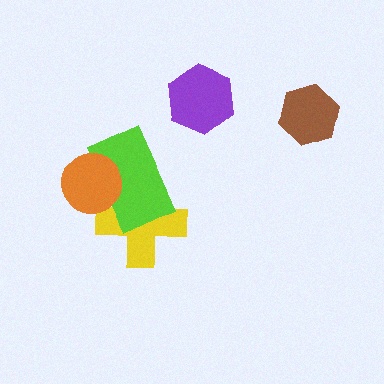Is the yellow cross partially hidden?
Yes, it is partially covered by another shape.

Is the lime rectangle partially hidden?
Yes, it is partially covered by another shape.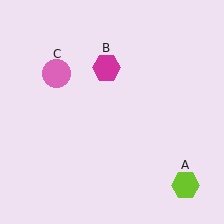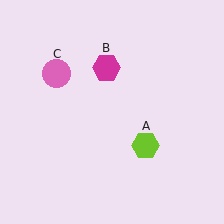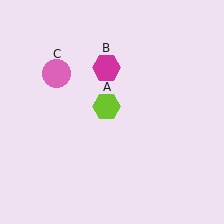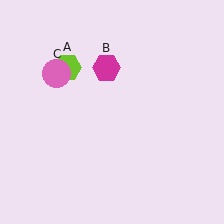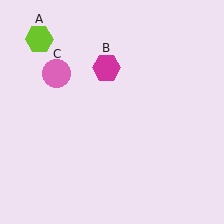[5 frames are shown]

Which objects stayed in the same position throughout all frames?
Magenta hexagon (object B) and pink circle (object C) remained stationary.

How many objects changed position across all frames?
1 object changed position: lime hexagon (object A).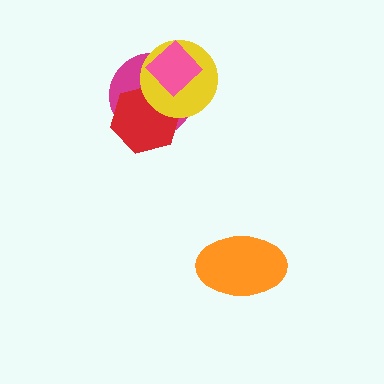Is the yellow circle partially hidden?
Yes, it is partially covered by another shape.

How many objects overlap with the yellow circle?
3 objects overlap with the yellow circle.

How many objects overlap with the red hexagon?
2 objects overlap with the red hexagon.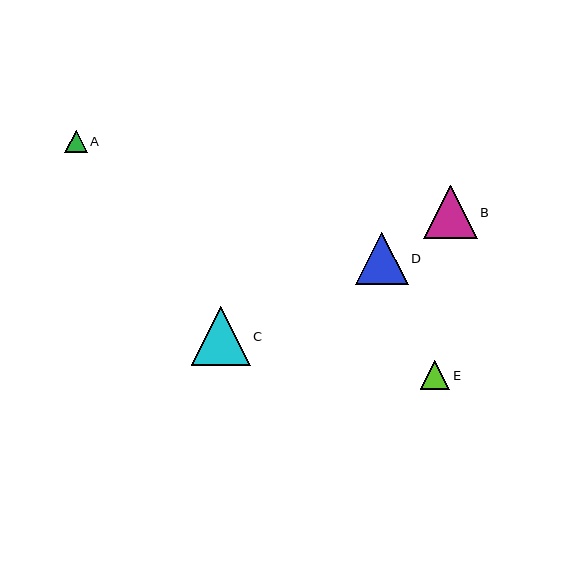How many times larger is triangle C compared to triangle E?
Triangle C is approximately 2.0 times the size of triangle E.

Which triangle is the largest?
Triangle C is the largest with a size of approximately 59 pixels.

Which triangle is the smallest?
Triangle A is the smallest with a size of approximately 22 pixels.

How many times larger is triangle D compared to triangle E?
Triangle D is approximately 1.8 times the size of triangle E.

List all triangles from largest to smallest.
From largest to smallest: C, B, D, E, A.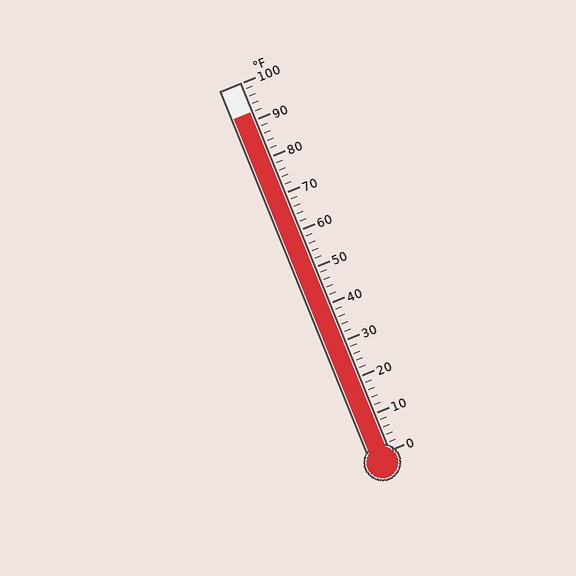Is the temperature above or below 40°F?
The temperature is above 40°F.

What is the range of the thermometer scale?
The thermometer scale ranges from 0°F to 100°F.